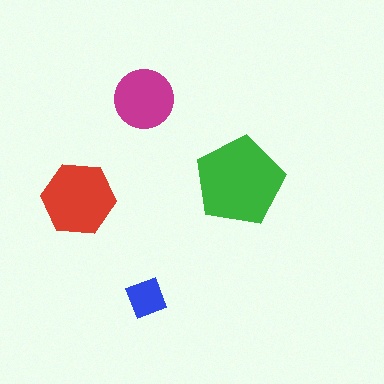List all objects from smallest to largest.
The blue diamond, the magenta circle, the red hexagon, the green pentagon.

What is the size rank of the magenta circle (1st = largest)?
3rd.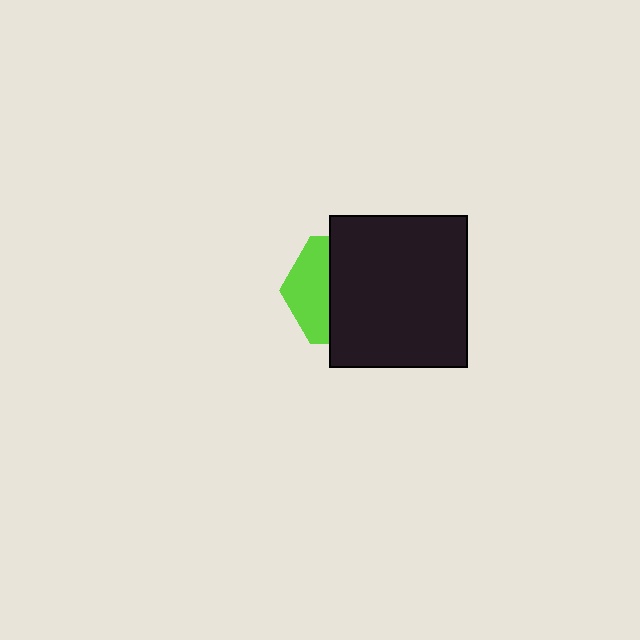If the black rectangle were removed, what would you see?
You would see the complete lime hexagon.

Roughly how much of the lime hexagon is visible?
A small part of it is visible (roughly 38%).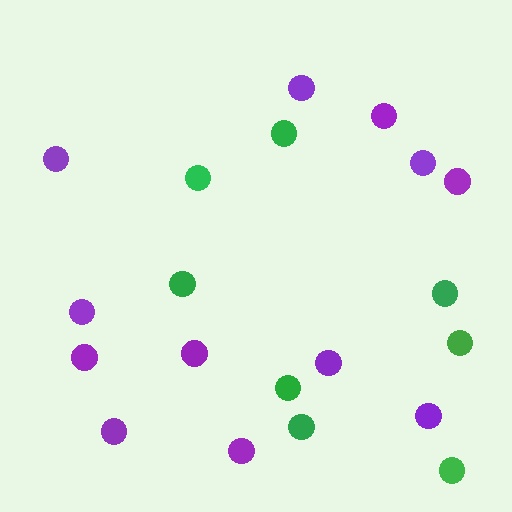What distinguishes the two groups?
There are 2 groups: one group of purple circles (12) and one group of green circles (8).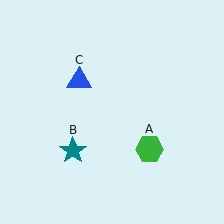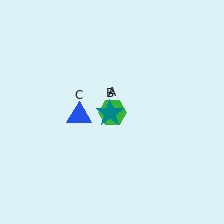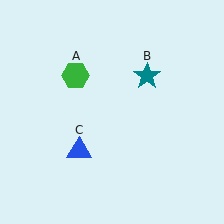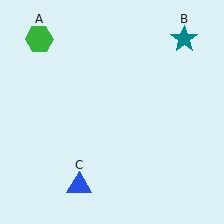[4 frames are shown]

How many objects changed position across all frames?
3 objects changed position: green hexagon (object A), teal star (object B), blue triangle (object C).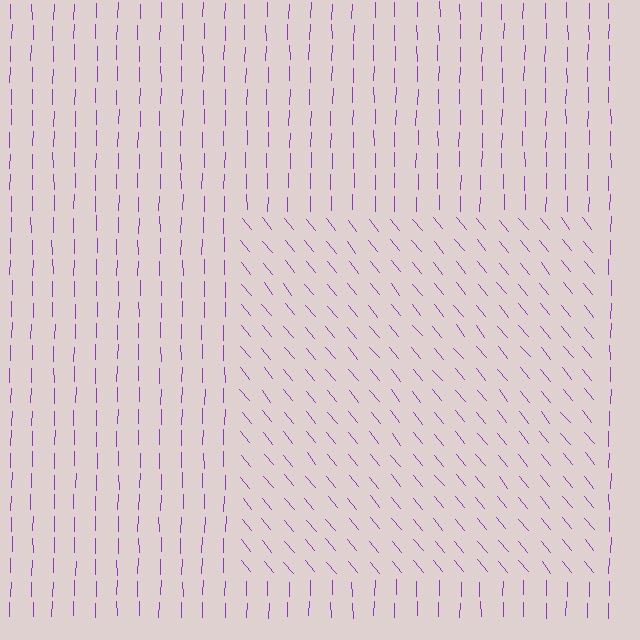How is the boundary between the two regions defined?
The boundary is defined purely by a change in line orientation (approximately 40 degrees difference). All lines are the same color and thickness.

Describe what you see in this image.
The image is filled with small purple line segments. A rectangle region in the image has lines oriented differently from the surrounding lines, creating a visible texture boundary.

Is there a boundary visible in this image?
Yes, there is a texture boundary formed by a change in line orientation.